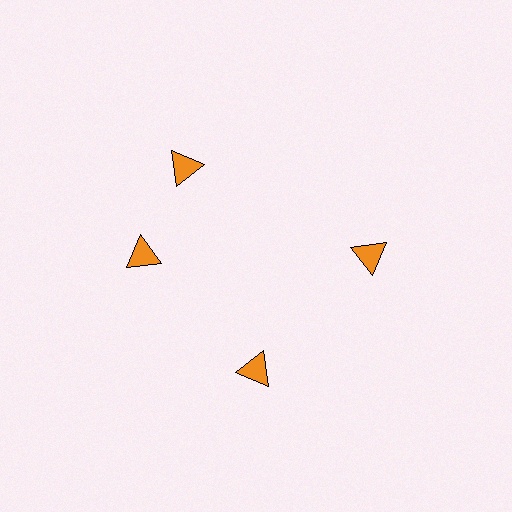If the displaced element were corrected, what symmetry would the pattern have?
It would have 4-fold rotational symmetry — the pattern would map onto itself every 90 degrees.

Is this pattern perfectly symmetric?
No. The 4 orange triangles are arranged in a ring, but one element near the 12 o'clock position is rotated out of alignment along the ring, breaking the 4-fold rotational symmetry.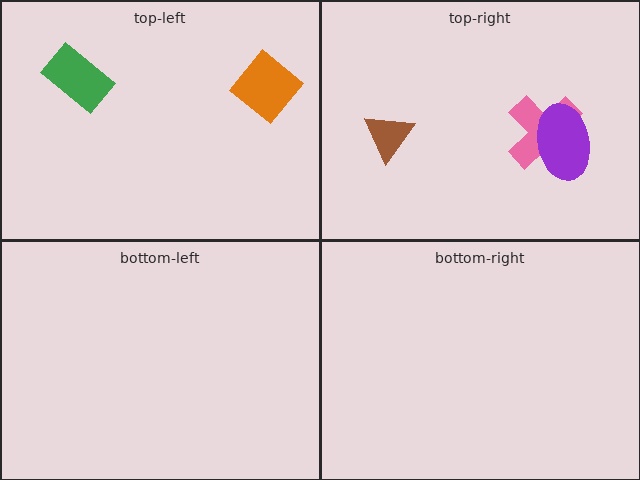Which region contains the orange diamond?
The top-left region.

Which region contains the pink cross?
The top-right region.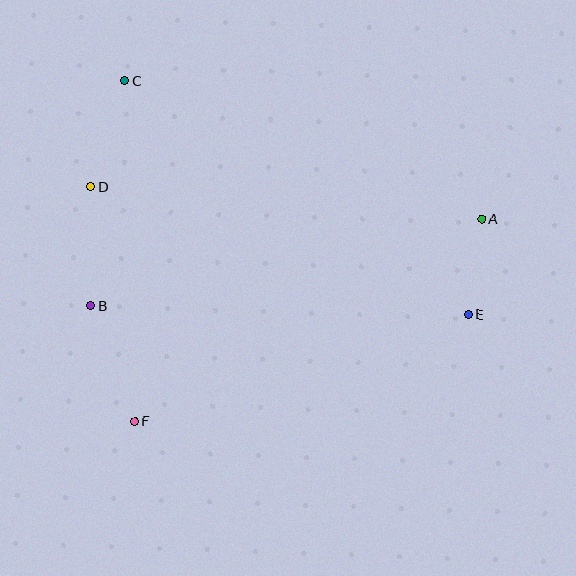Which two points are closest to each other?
Points A and E are closest to each other.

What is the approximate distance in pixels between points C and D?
The distance between C and D is approximately 111 pixels.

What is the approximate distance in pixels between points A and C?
The distance between A and C is approximately 383 pixels.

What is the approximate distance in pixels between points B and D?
The distance between B and D is approximately 119 pixels.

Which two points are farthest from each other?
Points C and E are farthest from each other.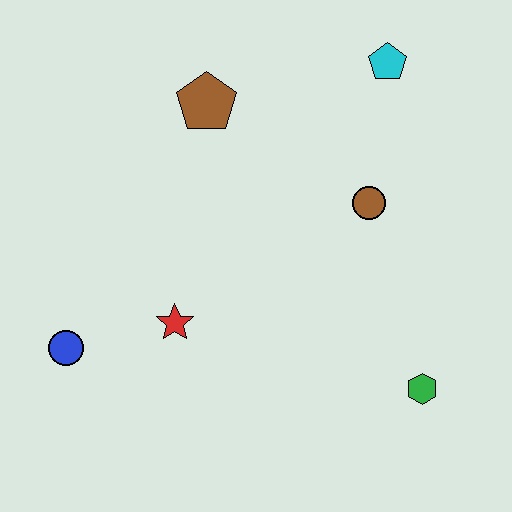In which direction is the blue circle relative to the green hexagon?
The blue circle is to the left of the green hexagon.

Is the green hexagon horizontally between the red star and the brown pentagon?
No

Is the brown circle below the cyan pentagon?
Yes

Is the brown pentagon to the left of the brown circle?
Yes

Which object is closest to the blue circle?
The red star is closest to the blue circle.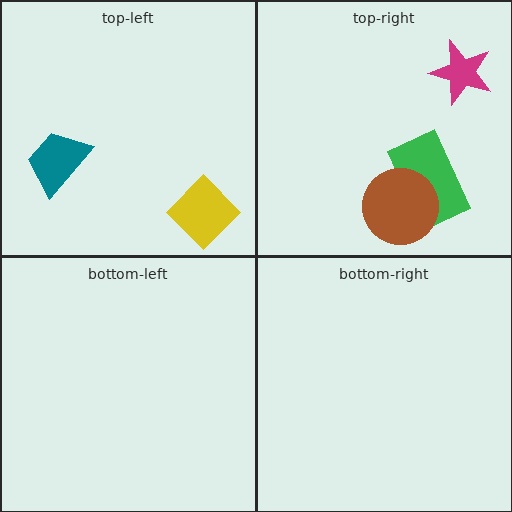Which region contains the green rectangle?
The top-right region.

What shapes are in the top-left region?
The teal trapezoid, the yellow diamond.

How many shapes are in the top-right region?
3.